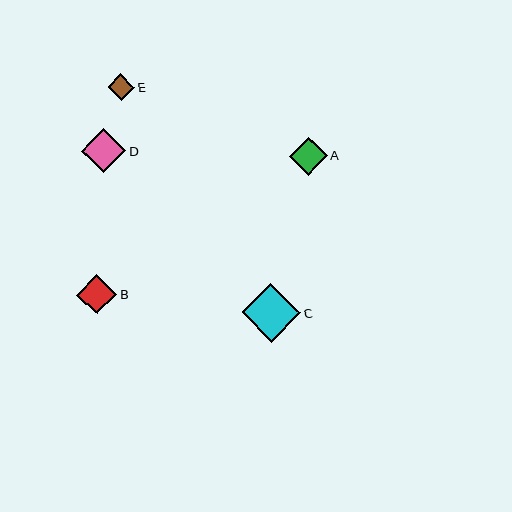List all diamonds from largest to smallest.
From largest to smallest: C, D, B, A, E.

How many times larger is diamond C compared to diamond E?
Diamond C is approximately 2.2 times the size of diamond E.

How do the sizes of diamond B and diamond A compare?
Diamond B and diamond A are approximately the same size.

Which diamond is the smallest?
Diamond E is the smallest with a size of approximately 26 pixels.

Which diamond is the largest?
Diamond C is the largest with a size of approximately 59 pixels.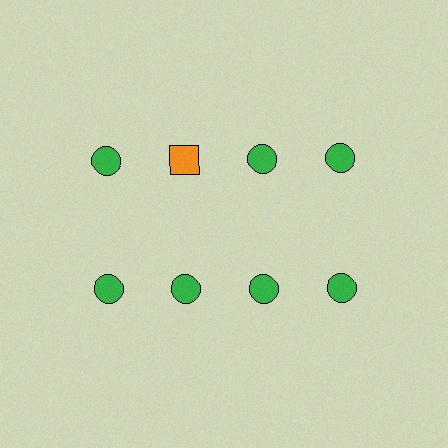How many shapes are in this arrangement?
There are 8 shapes arranged in a grid pattern.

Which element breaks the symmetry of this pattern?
The orange square in the top row, second from left column breaks the symmetry. All other shapes are green circles.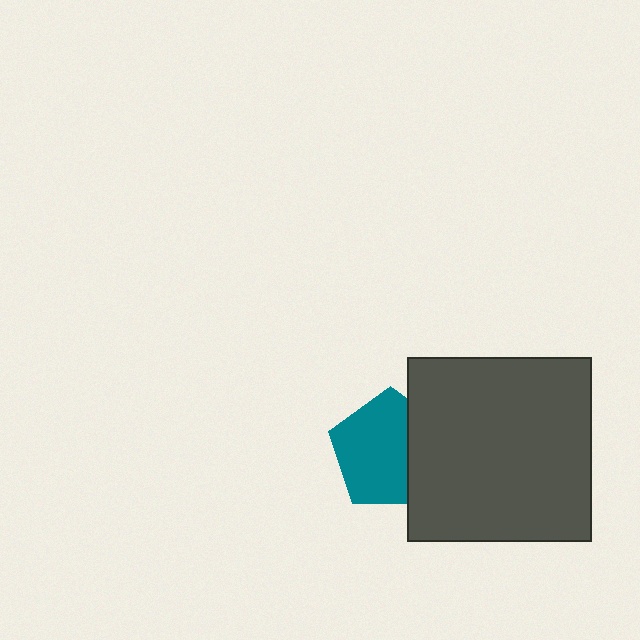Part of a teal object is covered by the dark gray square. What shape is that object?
It is a pentagon.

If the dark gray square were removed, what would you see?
You would see the complete teal pentagon.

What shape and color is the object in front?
The object in front is a dark gray square.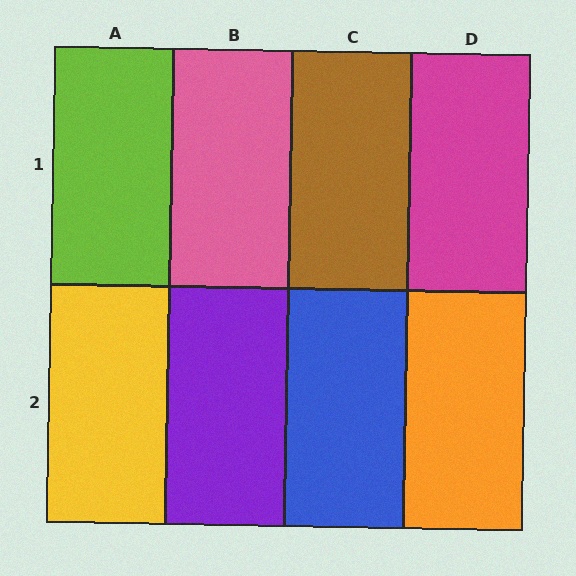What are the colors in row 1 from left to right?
Lime, pink, brown, magenta.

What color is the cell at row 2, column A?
Yellow.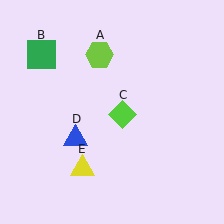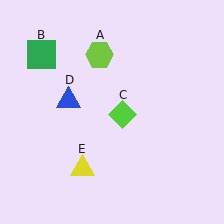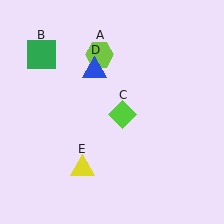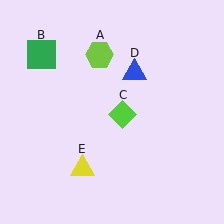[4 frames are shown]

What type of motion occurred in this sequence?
The blue triangle (object D) rotated clockwise around the center of the scene.